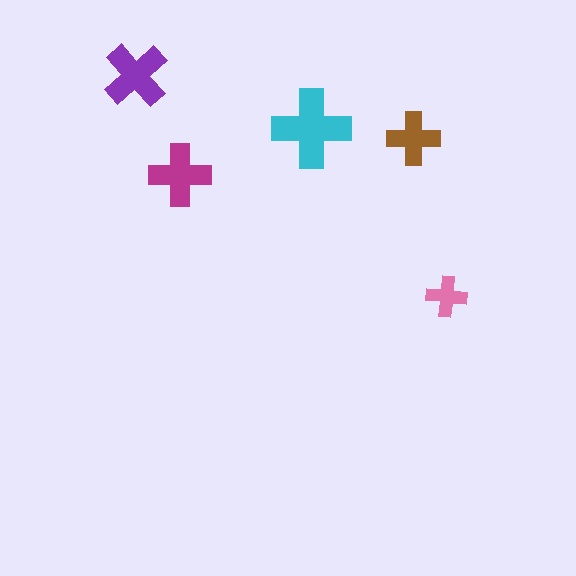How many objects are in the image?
There are 5 objects in the image.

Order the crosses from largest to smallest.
the cyan one, the purple one, the magenta one, the brown one, the pink one.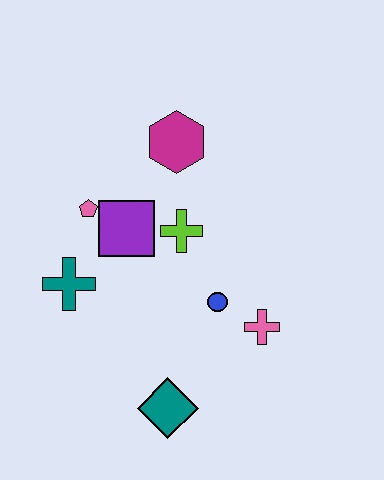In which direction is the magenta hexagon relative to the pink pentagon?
The magenta hexagon is to the right of the pink pentagon.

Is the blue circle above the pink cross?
Yes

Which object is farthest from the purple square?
The teal diamond is farthest from the purple square.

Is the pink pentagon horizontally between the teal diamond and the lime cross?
No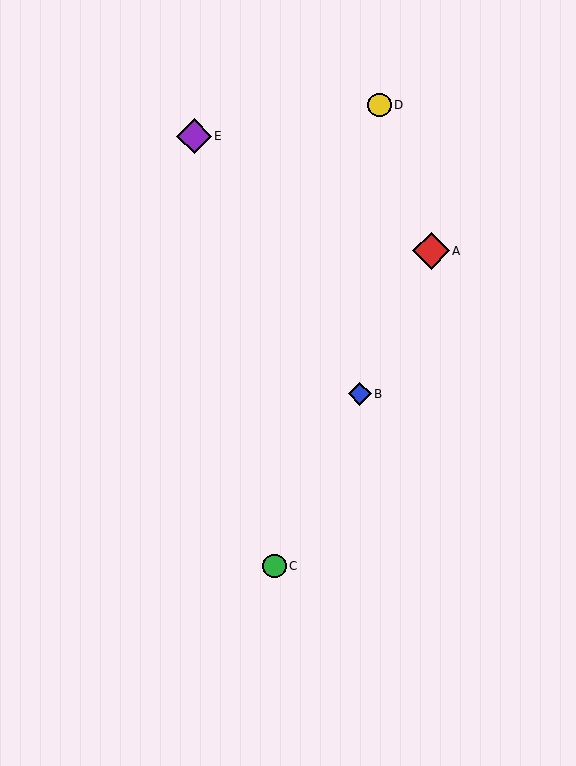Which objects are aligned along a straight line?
Objects A, B, C are aligned along a straight line.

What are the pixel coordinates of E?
Object E is at (194, 136).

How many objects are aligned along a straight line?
3 objects (A, B, C) are aligned along a straight line.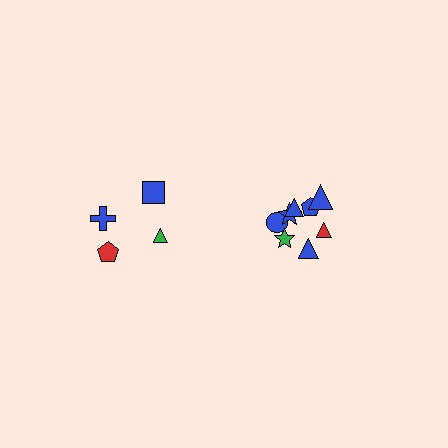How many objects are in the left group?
There are 4 objects.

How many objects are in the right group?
There are 8 objects.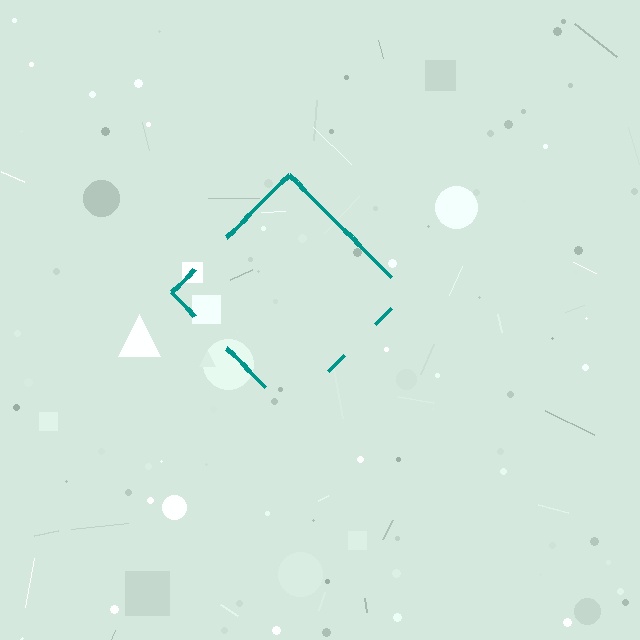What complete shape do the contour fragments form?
The contour fragments form a diamond.